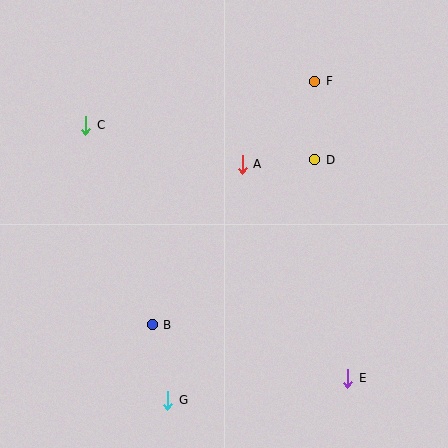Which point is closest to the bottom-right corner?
Point E is closest to the bottom-right corner.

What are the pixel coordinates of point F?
Point F is at (315, 81).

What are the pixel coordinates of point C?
Point C is at (86, 125).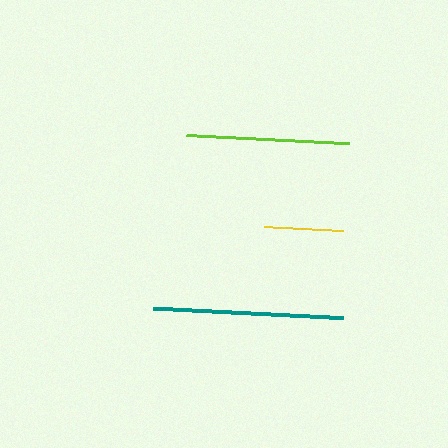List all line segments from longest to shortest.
From longest to shortest: teal, lime, yellow.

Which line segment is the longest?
The teal line is the longest at approximately 191 pixels.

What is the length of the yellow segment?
The yellow segment is approximately 79 pixels long.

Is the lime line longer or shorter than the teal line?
The teal line is longer than the lime line.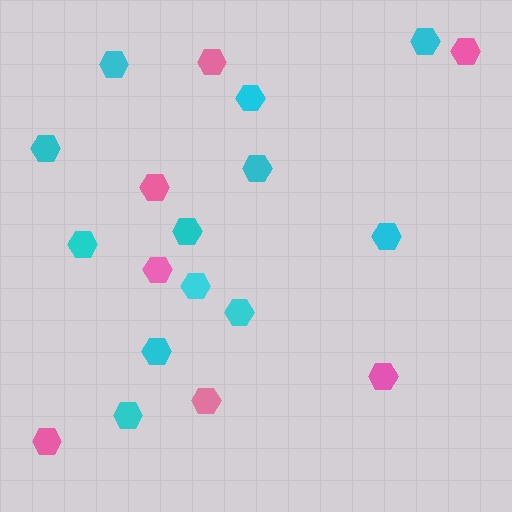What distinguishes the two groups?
There are 2 groups: one group of cyan hexagons (12) and one group of pink hexagons (7).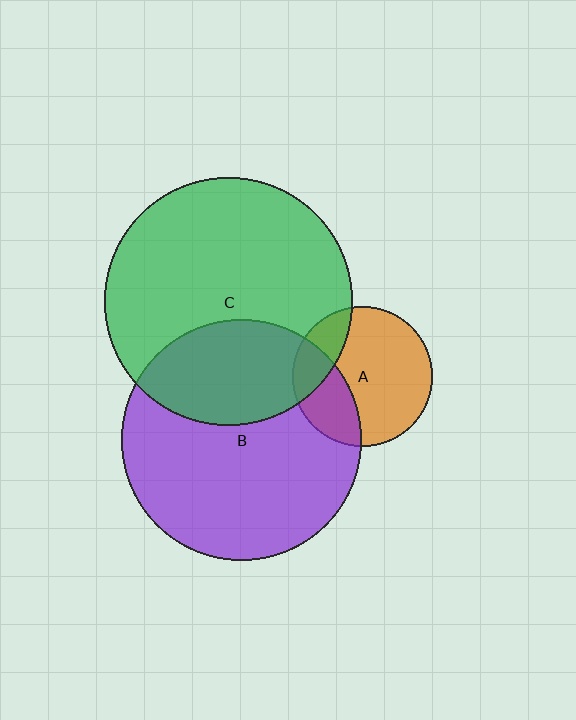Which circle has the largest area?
Circle C (green).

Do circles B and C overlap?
Yes.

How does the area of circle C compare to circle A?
Approximately 3.1 times.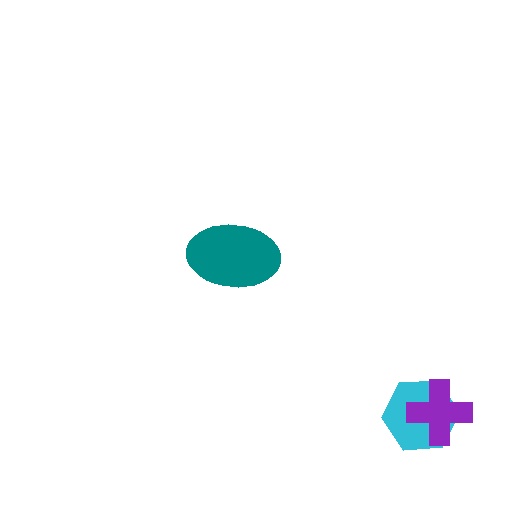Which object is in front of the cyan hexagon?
The purple cross is in front of the cyan hexagon.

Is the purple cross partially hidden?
No, no other shape covers it.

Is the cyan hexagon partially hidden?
Yes, it is partially covered by another shape.